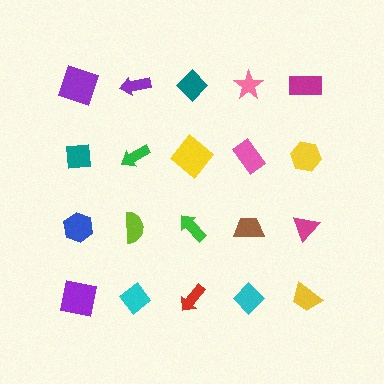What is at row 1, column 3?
A teal diamond.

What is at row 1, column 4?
A pink star.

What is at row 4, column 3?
A red arrow.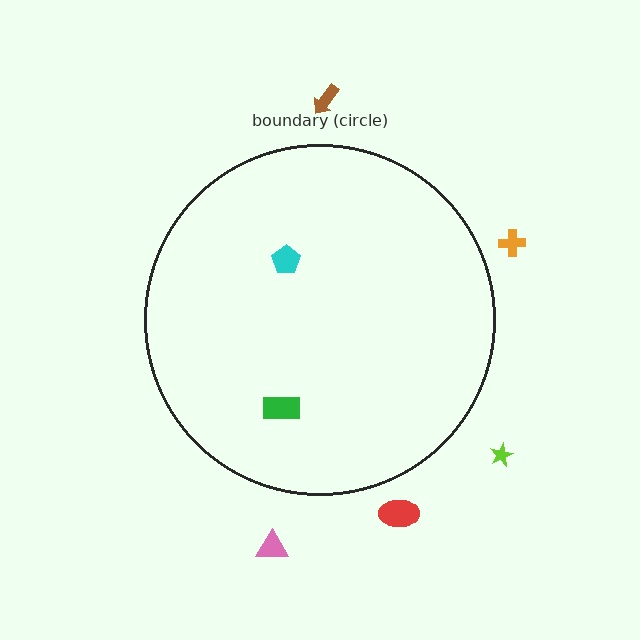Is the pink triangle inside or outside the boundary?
Outside.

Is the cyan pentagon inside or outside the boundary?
Inside.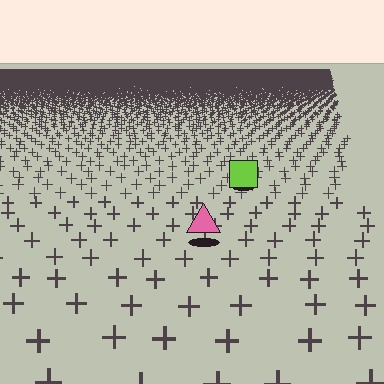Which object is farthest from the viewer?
The lime square is farthest from the viewer. It appears smaller and the ground texture around it is denser.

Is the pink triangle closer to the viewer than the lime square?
Yes. The pink triangle is closer — you can tell from the texture gradient: the ground texture is coarser near it.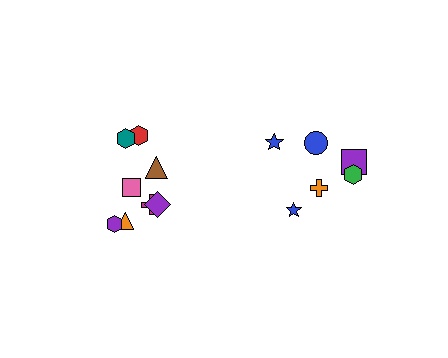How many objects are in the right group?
There are 6 objects.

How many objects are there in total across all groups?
There are 14 objects.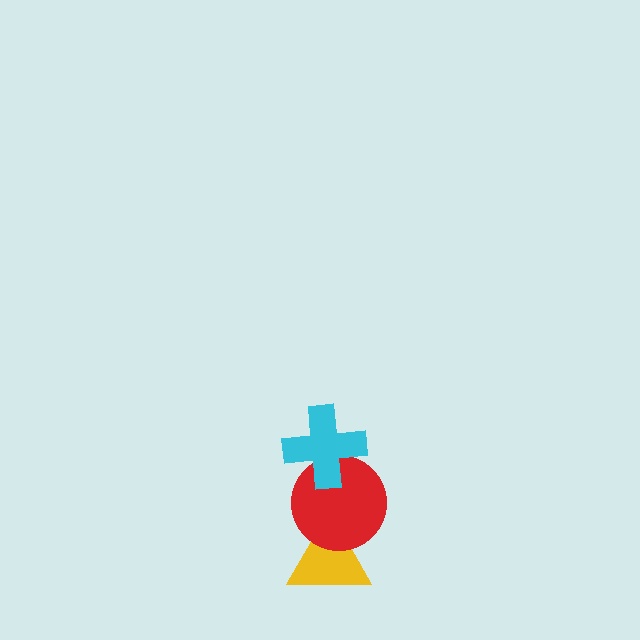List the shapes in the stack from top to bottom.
From top to bottom: the cyan cross, the red circle, the yellow triangle.